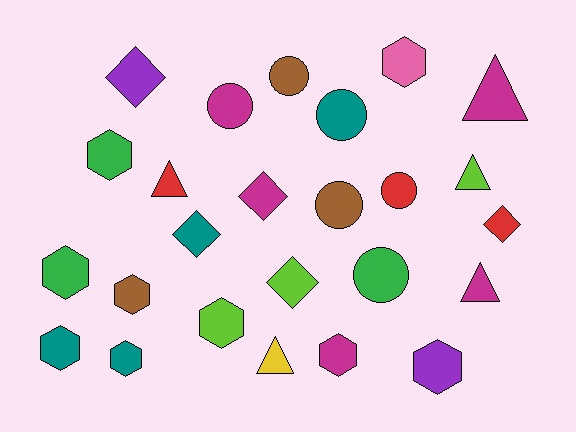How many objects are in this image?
There are 25 objects.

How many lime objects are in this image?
There are 3 lime objects.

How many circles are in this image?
There are 6 circles.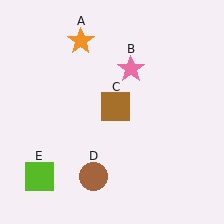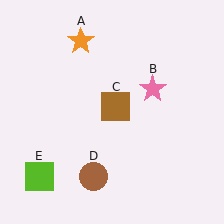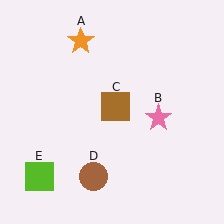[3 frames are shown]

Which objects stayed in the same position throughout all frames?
Orange star (object A) and brown square (object C) and brown circle (object D) and lime square (object E) remained stationary.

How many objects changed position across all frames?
1 object changed position: pink star (object B).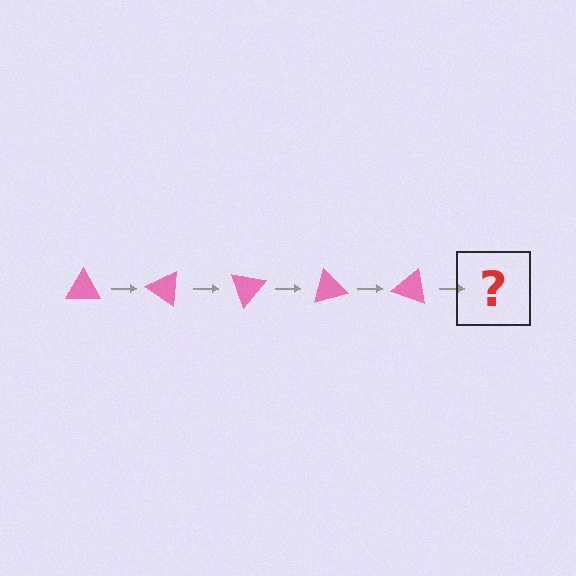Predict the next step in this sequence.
The next step is a pink triangle rotated 175 degrees.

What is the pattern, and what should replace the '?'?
The pattern is that the triangle rotates 35 degrees each step. The '?' should be a pink triangle rotated 175 degrees.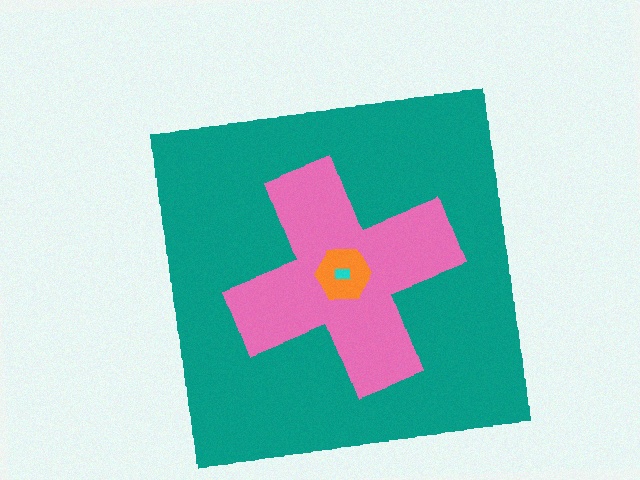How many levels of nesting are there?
4.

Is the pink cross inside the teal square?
Yes.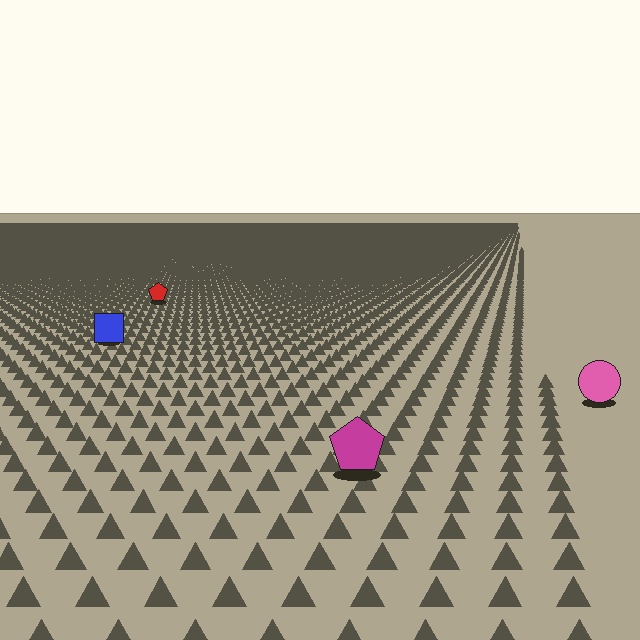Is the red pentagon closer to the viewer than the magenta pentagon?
No. The magenta pentagon is closer — you can tell from the texture gradient: the ground texture is coarser near it.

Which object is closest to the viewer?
The magenta pentagon is closest. The texture marks near it are larger and more spread out.